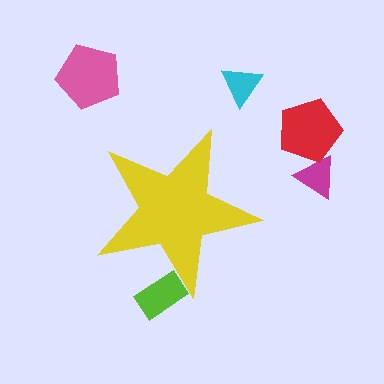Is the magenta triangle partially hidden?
No, the magenta triangle is fully visible.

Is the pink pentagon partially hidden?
No, the pink pentagon is fully visible.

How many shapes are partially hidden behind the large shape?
1 shape is partially hidden.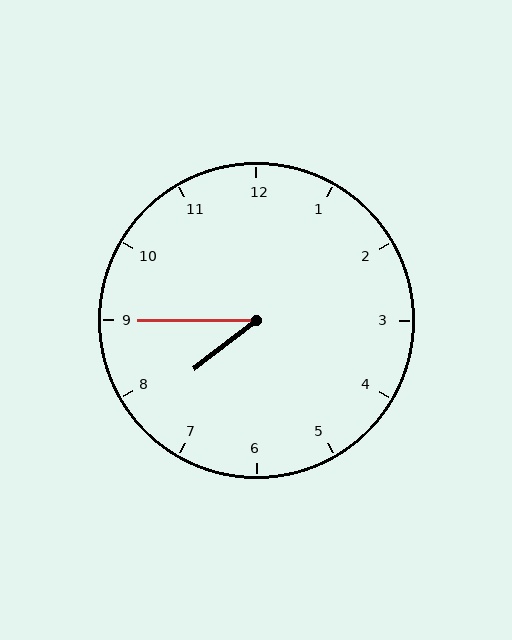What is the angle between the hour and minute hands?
Approximately 38 degrees.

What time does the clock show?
7:45.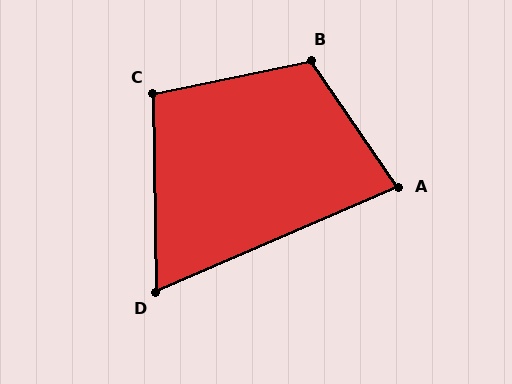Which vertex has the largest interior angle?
B, at approximately 113 degrees.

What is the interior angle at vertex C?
Approximately 101 degrees (obtuse).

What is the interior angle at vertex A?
Approximately 79 degrees (acute).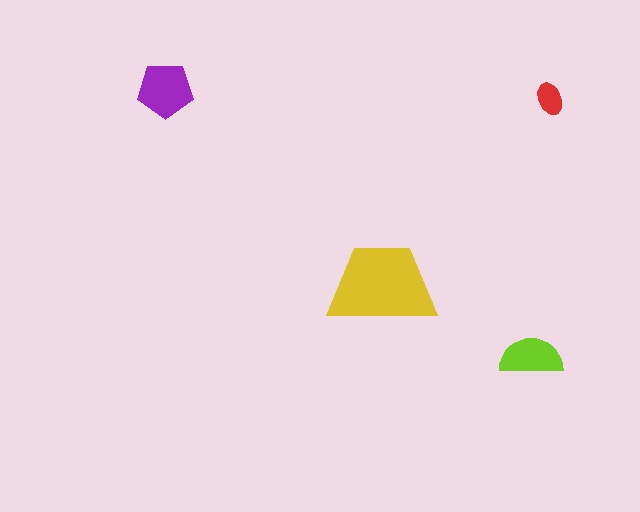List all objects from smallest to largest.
The red ellipse, the lime semicircle, the purple pentagon, the yellow trapezoid.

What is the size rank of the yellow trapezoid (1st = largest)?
1st.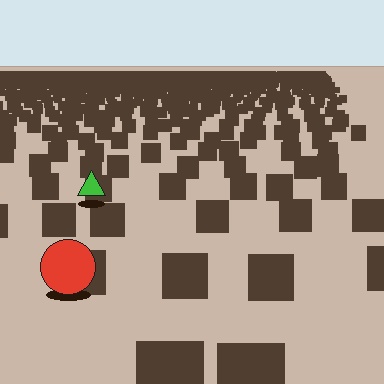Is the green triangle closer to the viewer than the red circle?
No. The red circle is closer — you can tell from the texture gradient: the ground texture is coarser near it.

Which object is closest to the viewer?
The red circle is closest. The texture marks near it are larger and more spread out.